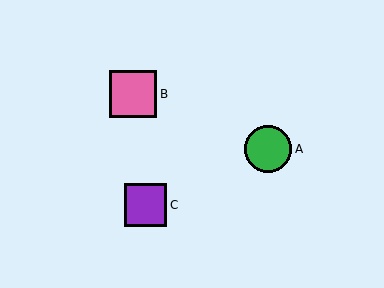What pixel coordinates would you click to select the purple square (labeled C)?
Click at (146, 205) to select the purple square C.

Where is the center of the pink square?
The center of the pink square is at (133, 94).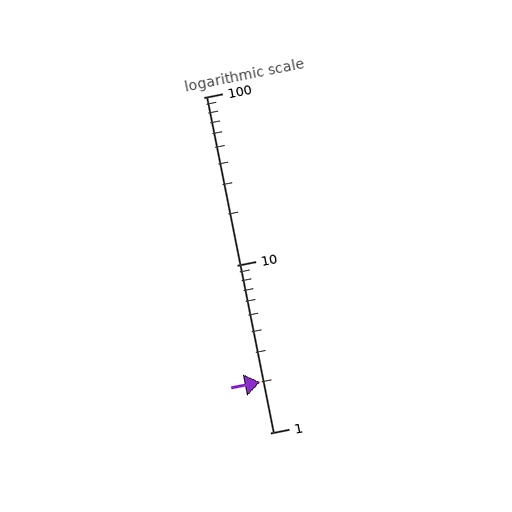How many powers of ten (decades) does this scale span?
The scale spans 2 decades, from 1 to 100.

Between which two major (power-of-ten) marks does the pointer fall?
The pointer is between 1 and 10.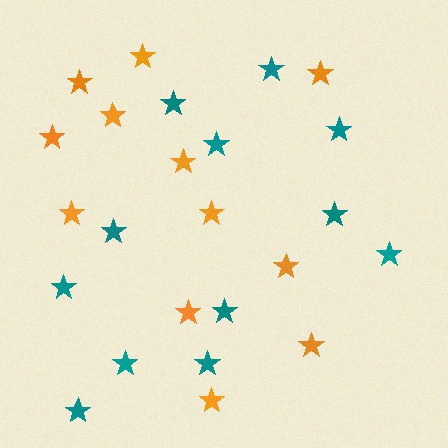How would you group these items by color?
There are 2 groups: one group of orange stars (12) and one group of teal stars (12).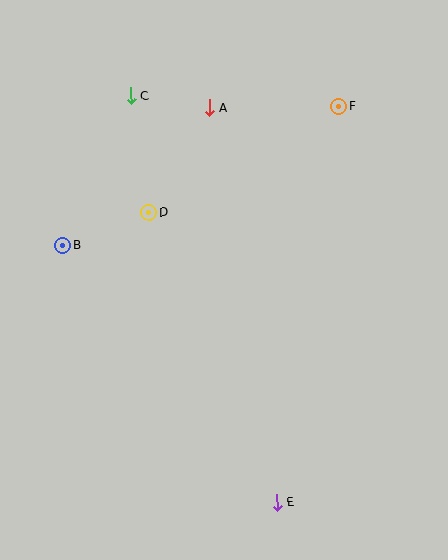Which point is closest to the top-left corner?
Point C is closest to the top-left corner.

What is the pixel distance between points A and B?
The distance between A and B is 200 pixels.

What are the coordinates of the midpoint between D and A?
The midpoint between D and A is at (179, 160).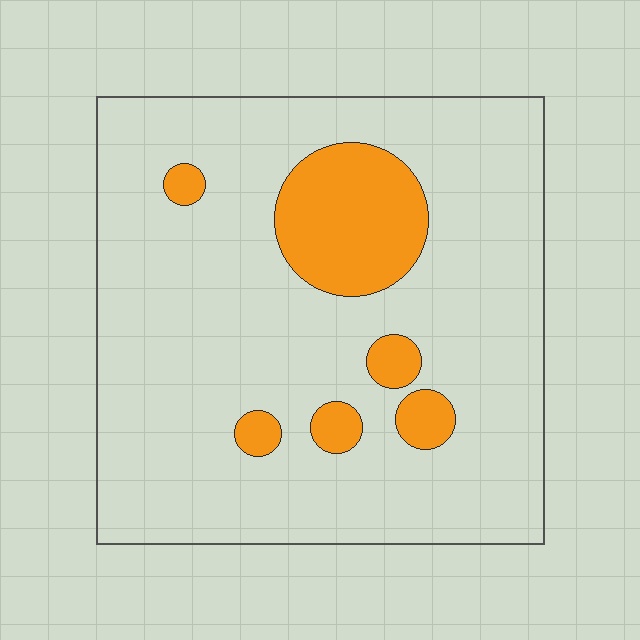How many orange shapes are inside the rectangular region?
6.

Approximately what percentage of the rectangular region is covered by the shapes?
Approximately 15%.